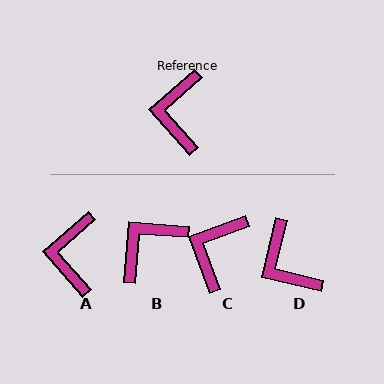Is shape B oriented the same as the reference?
No, it is off by about 46 degrees.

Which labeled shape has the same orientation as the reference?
A.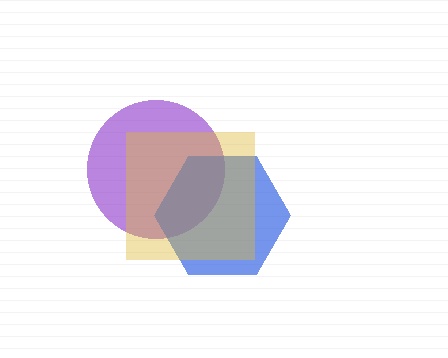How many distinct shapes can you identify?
There are 3 distinct shapes: a purple circle, a blue hexagon, a yellow square.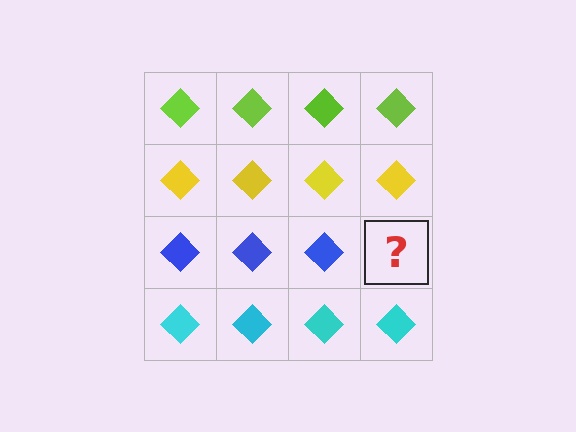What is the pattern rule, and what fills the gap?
The rule is that each row has a consistent color. The gap should be filled with a blue diamond.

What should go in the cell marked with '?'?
The missing cell should contain a blue diamond.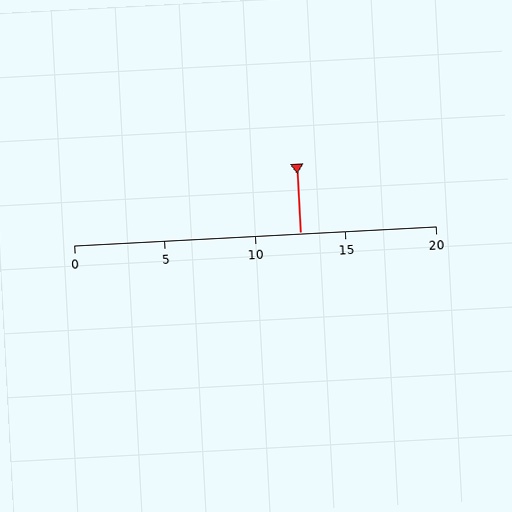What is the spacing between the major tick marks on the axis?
The major ticks are spaced 5 apart.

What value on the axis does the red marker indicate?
The marker indicates approximately 12.5.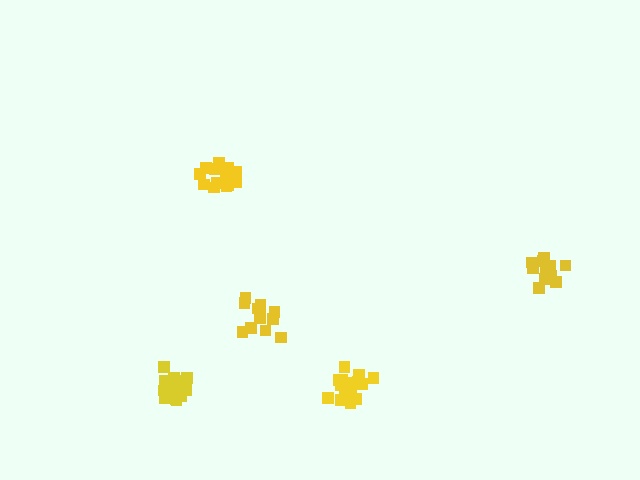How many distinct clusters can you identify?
There are 5 distinct clusters.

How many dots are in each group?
Group 1: 15 dots, Group 2: 16 dots, Group 3: 13 dots, Group 4: 11 dots, Group 5: 13 dots (68 total).